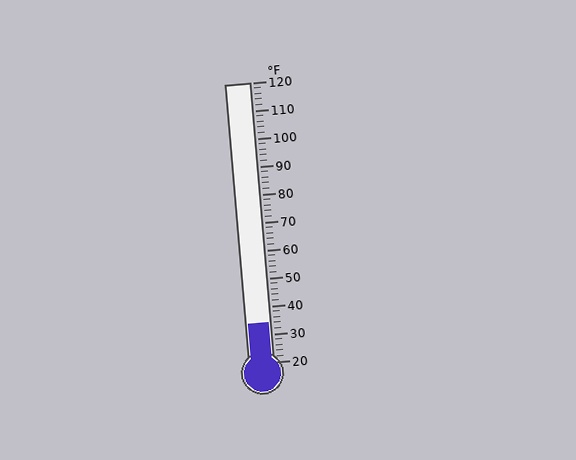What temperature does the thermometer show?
The thermometer shows approximately 34°F.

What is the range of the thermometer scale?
The thermometer scale ranges from 20°F to 120°F.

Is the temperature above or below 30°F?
The temperature is above 30°F.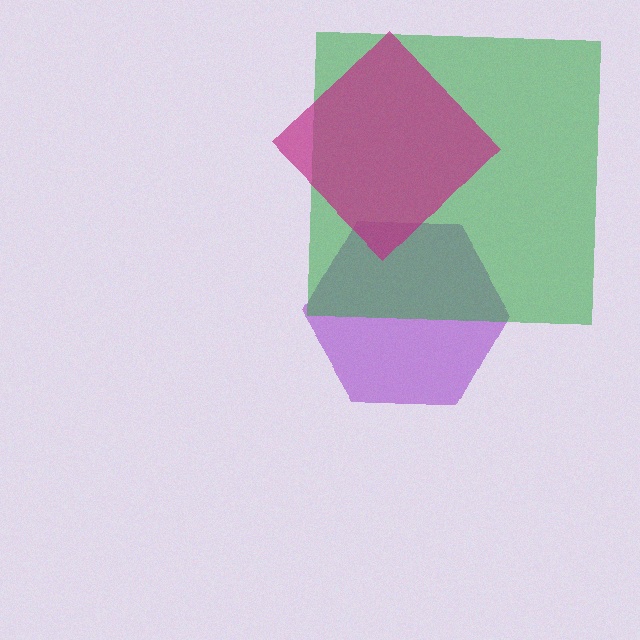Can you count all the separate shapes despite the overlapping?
Yes, there are 3 separate shapes.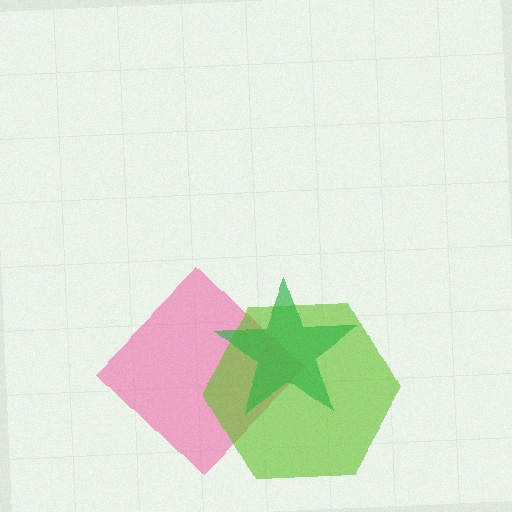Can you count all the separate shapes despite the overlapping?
Yes, there are 3 separate shapes.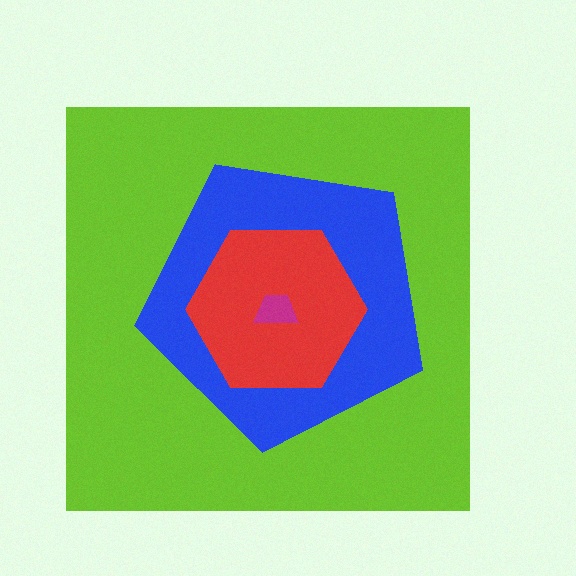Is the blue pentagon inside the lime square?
Yes.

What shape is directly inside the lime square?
The blue pentagon.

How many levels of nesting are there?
4.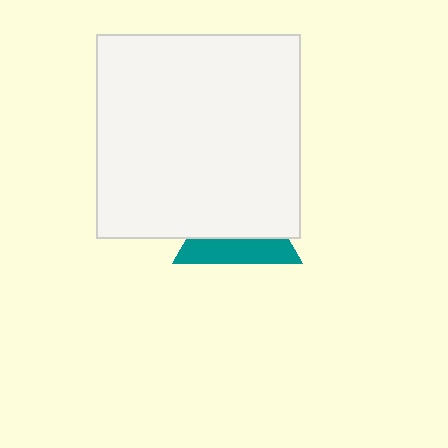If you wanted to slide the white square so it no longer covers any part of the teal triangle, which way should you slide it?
Slide it up — that is the most direct way to separate the two shapes.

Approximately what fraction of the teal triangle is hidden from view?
Roughly 62% of the teal triangle is hidden behind the white square.